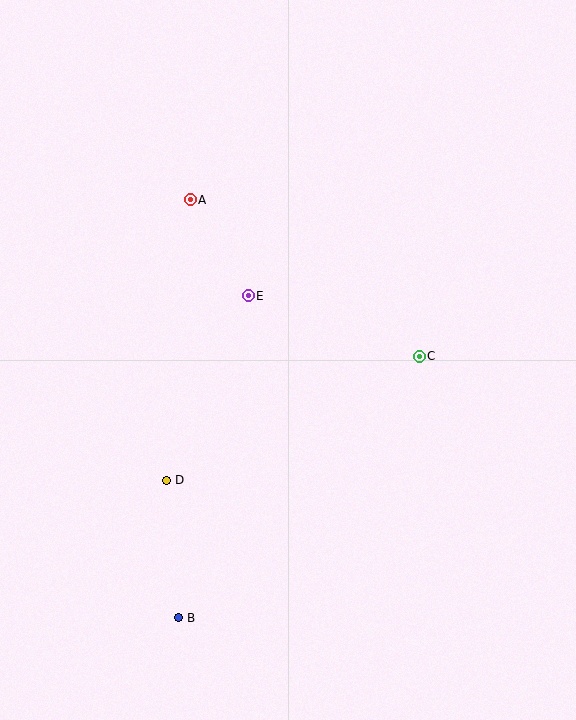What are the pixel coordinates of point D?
Point D is at (167, 480).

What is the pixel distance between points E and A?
The distance between E and A is 112 pixels.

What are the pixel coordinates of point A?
Point A is at (190, 200).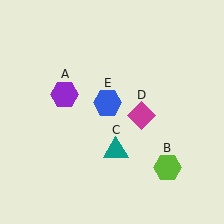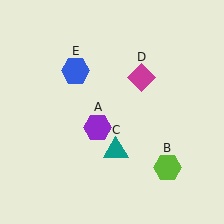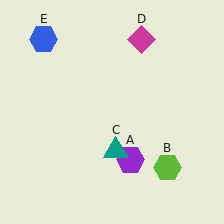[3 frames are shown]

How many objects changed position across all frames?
3 objects changed position: purple hexagon (object A), magenta diamond (object D), blue hexagon (object E).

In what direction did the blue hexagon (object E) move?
The blue hexagon (object E) moved up and to the left.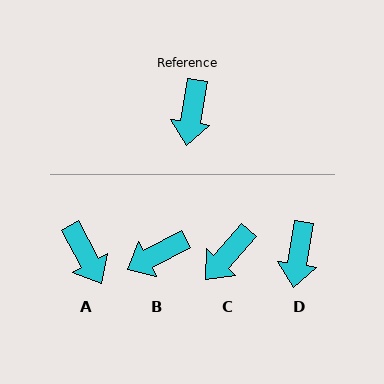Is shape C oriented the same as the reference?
No, it is off by about 32 degrees.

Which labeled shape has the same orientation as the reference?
D.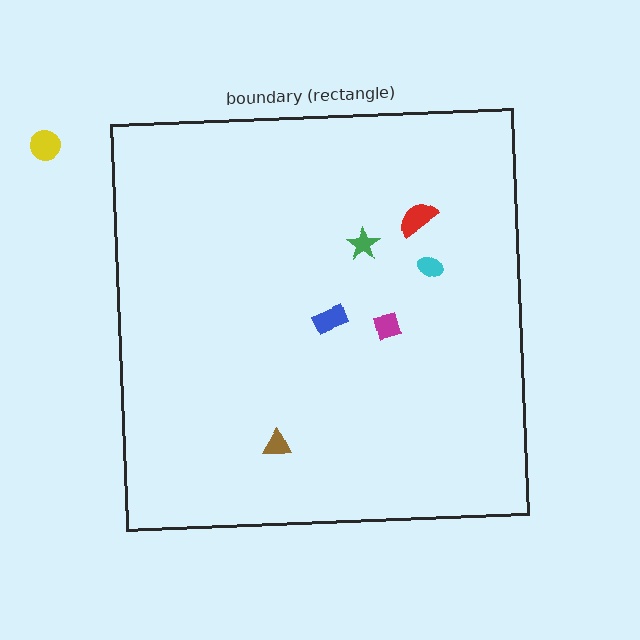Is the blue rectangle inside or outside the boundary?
Inside.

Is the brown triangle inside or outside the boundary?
Inside.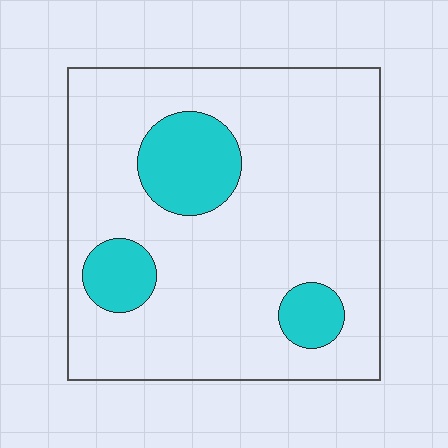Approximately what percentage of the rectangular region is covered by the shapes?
Approximately 15%.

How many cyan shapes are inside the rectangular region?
3.